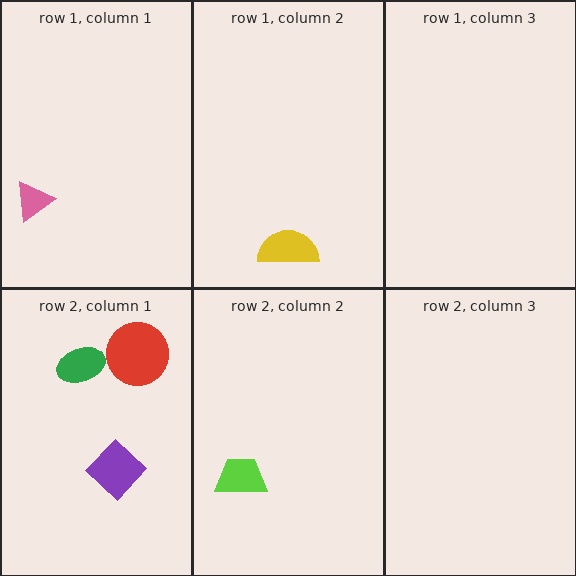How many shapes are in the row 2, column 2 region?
1.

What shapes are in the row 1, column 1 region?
The pink triangle.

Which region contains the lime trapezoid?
The row 2, column 2 region.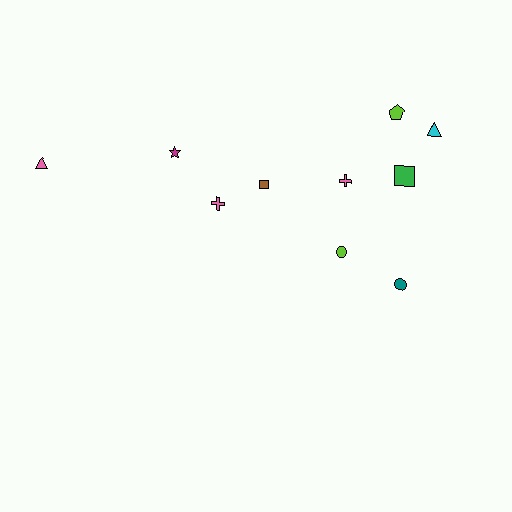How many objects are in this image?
There are 10 objects.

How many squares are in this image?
There are 2 squares.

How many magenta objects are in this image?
There is 1 magenta object.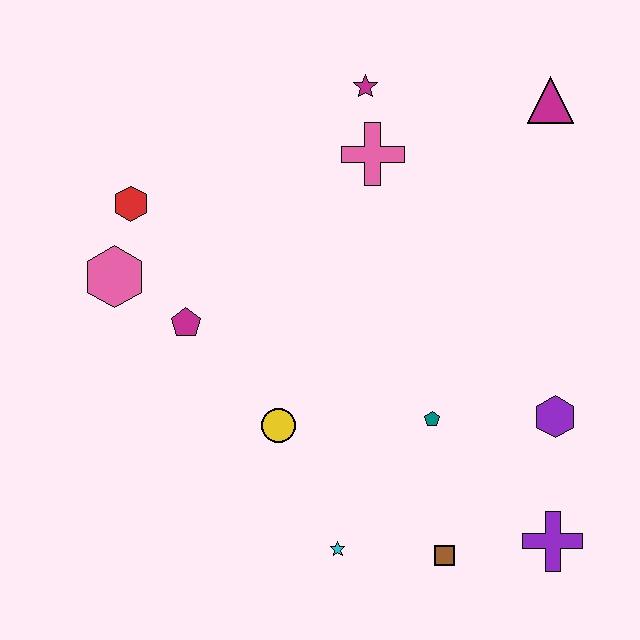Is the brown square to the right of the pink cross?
Yes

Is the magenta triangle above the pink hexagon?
Yes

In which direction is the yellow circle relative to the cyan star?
The yellow circle is above the cyan star.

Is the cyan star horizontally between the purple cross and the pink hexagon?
Yes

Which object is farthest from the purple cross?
The red hexagon is farthest from the purple cross.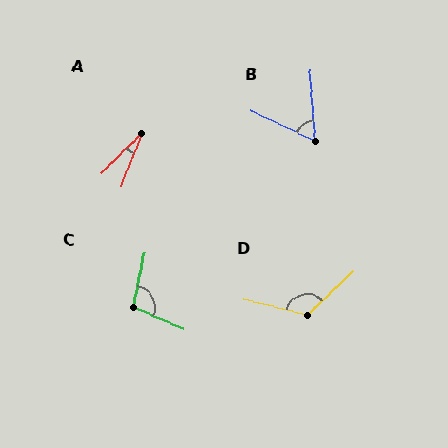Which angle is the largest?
D, at approximately 123 degrees.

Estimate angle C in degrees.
Approximately 102 degrees.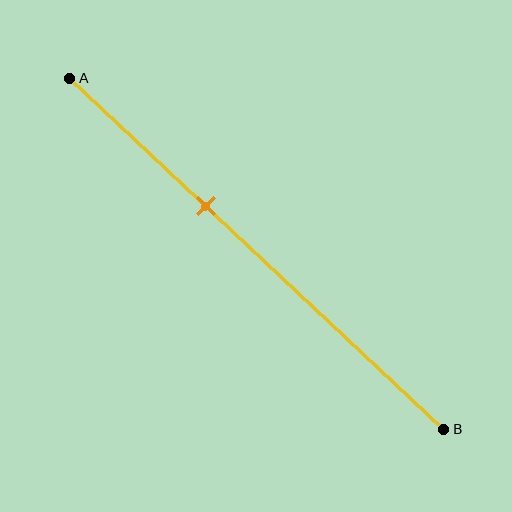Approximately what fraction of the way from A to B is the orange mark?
The orange mark is approximately 35% of the way from A to B.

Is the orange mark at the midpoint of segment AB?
No, the mark is at about 35% from A, not at the 50% midpoint.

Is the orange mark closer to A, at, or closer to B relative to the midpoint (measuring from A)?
The orange mark is closer to point A than the midpoint of segment AB.